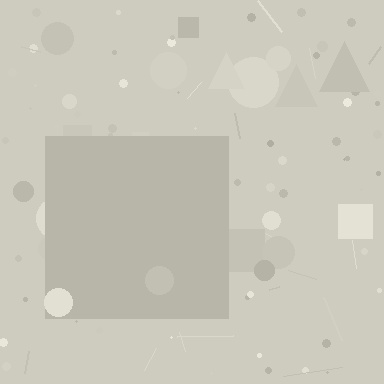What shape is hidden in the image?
A square is hidden in the image.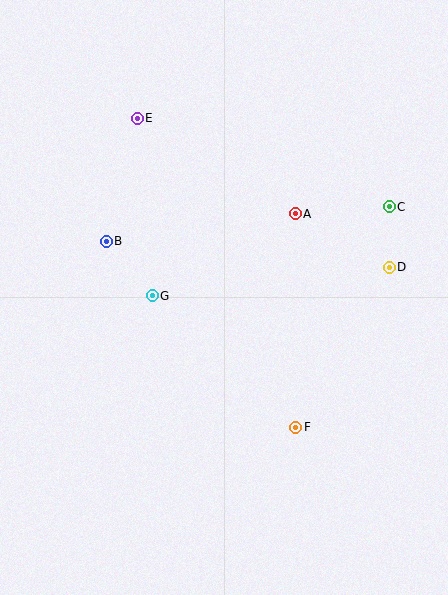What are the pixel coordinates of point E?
Point E is at (137, 118).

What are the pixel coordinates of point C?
Point C is at (389, 207).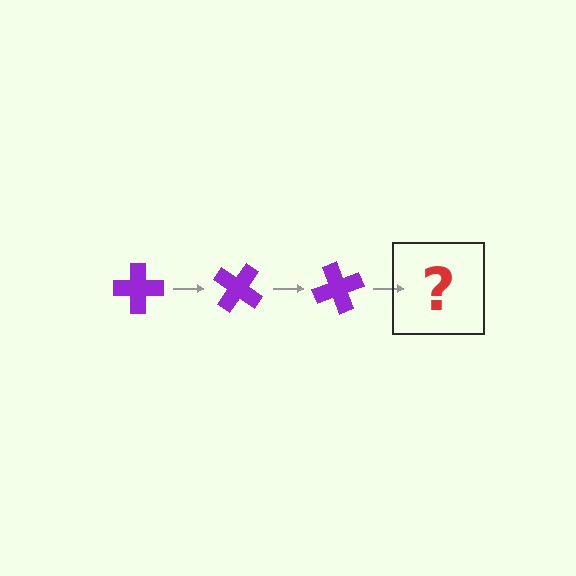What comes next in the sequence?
The next element should be a purple cross rotated 105 degrees.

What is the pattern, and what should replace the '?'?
The pattern is that the cross rotates 35 degrees each step. The '?' should be a purple cross rotated 105 degrees.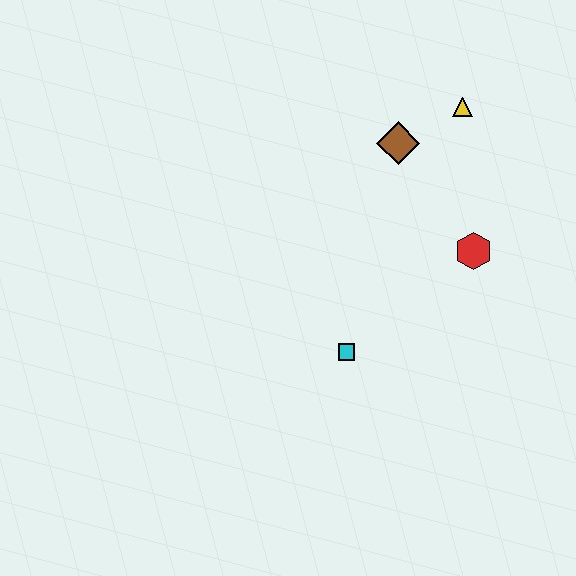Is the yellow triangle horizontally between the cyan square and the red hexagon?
Yes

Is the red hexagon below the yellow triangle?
Yes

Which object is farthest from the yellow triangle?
The cyan square is farthest from the yellow triangle.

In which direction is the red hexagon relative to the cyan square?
The red hexagon is to the right of the cyan square.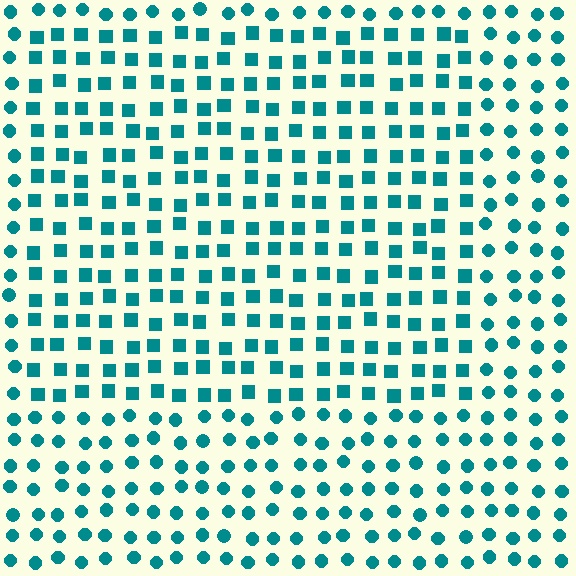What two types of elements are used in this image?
The image uses squares inside the rectangle region and circles outside it.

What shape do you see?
I see a rectangle.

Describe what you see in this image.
The image is filled with small teal elements arranged in a uniform grid. A rectangle-shaped region contains squares, while the surrounding area contains circles. The boundary is defined purely by the change in element shape.